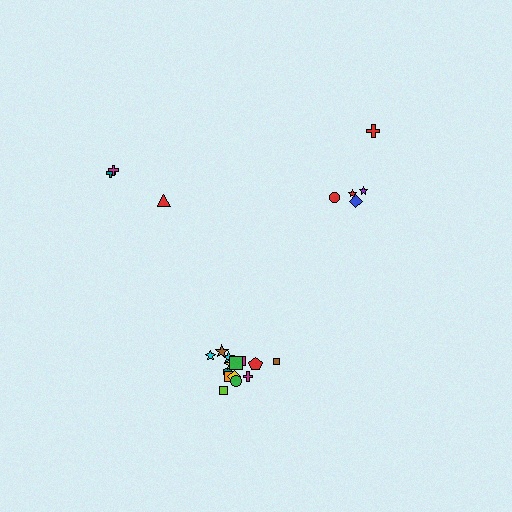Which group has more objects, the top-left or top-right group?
The top-right group.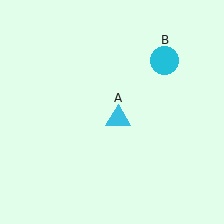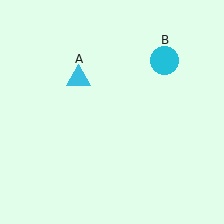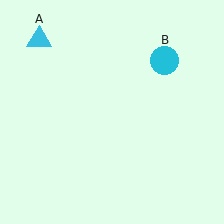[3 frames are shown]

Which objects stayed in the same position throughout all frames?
Cyan circle (object B) remained stationary.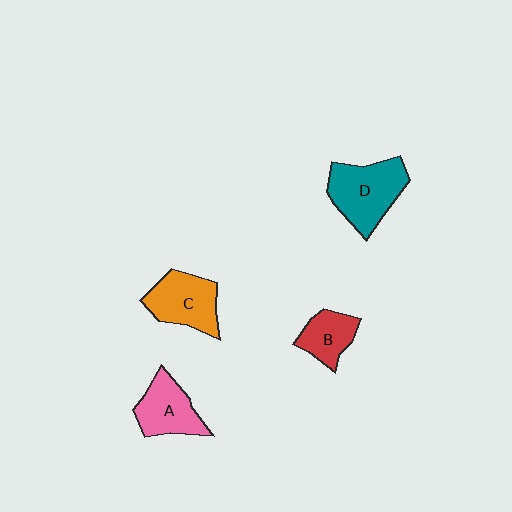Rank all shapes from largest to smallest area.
From largest to smallest: D (teal), C (orange), A (pink), B (red).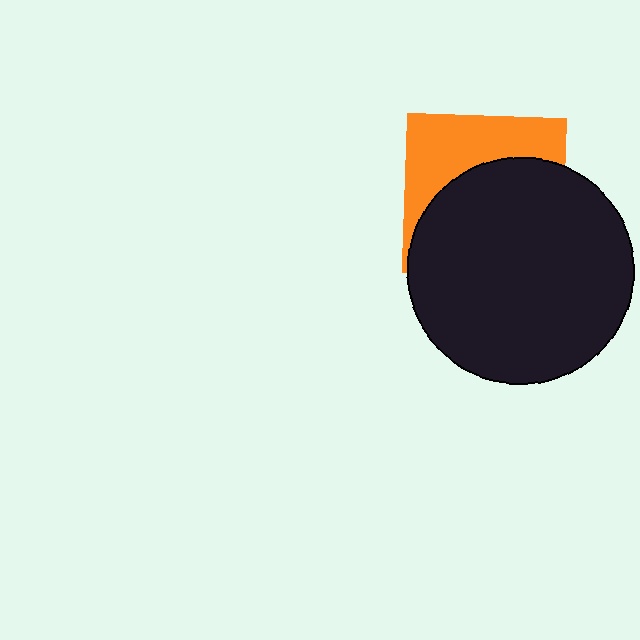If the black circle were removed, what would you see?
You would see the complete orange square.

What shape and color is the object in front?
The object in front is a black circle.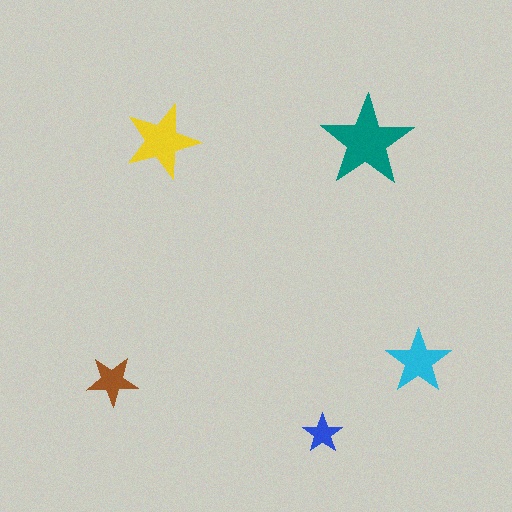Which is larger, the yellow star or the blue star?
The yellow one.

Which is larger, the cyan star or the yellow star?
The yellow one.